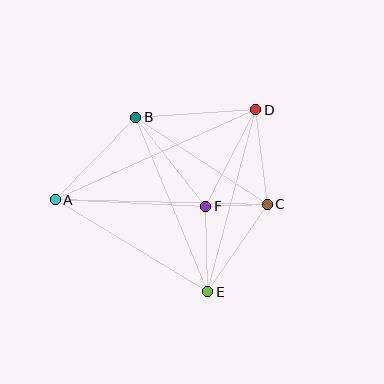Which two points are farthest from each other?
Points A and D are farthest from each other.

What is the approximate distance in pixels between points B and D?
The distance between B and D is approximately 120 pixels.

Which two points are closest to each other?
Points C and F are closest to each other.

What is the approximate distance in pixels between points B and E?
The distance between B and E is approximately 189 pixels.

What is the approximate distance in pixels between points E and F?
The distance between E and F is approximately 86 pixels.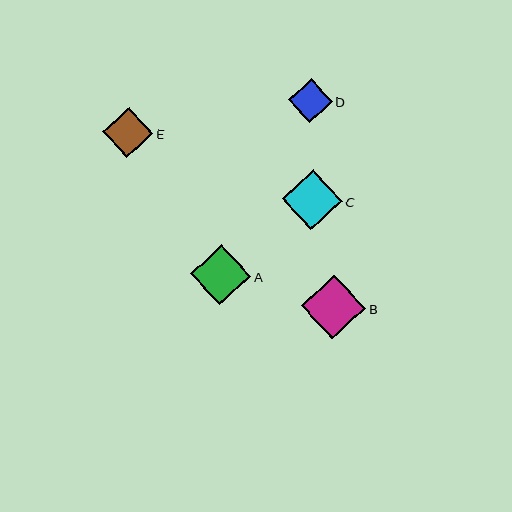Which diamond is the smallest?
Diamond D is the smallest with a size of approximately 44 pixels.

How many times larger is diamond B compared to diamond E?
Diamond B is approximately 1.3 times the size of diamond E.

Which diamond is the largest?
Diamond B is the largest with a size of approximately 65 pixels.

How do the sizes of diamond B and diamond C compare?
Diamond B and diamond C are approximately the same size.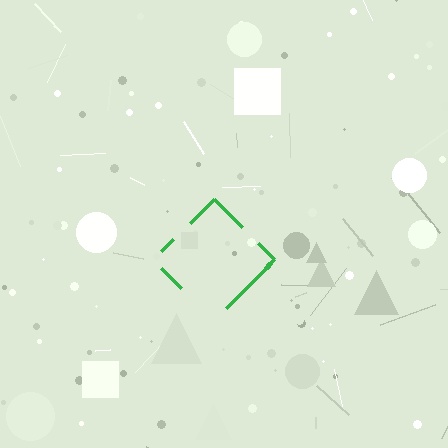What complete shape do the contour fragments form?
The contour fragments form a diamond.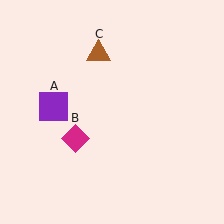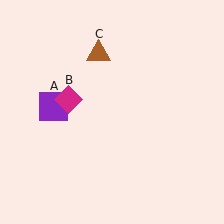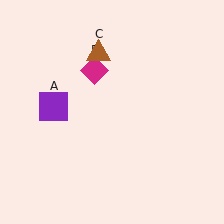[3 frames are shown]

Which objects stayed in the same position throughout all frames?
Purple square (object A) and brown triangle (object C) remained stationary.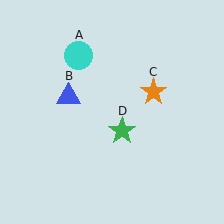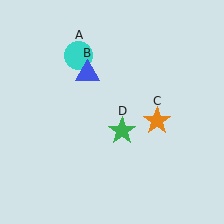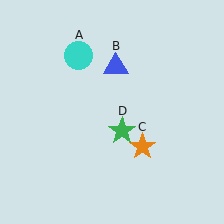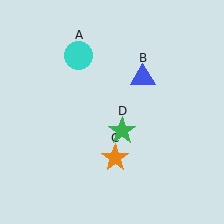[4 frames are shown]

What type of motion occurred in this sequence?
The blue triangle (object B), orange star (object C) rotated clockwise around the center of the scene.